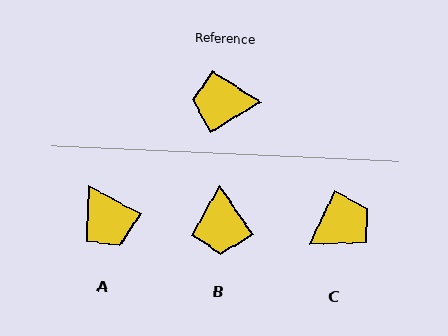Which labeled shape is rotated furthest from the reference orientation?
C, about 146 degrees away.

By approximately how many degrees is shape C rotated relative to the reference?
Approximately 146 degrees clockwise.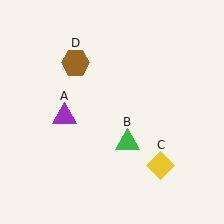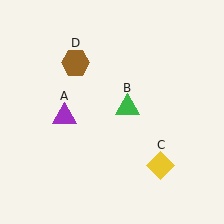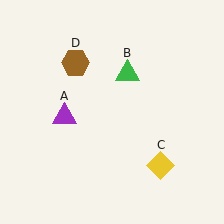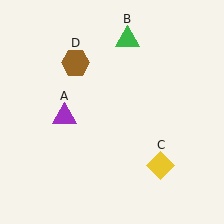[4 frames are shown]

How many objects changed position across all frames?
1 object changed position: green triangle (object B).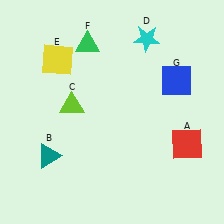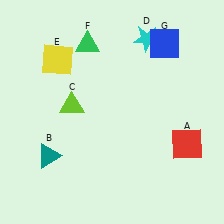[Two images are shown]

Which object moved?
The blue square (G) moved up.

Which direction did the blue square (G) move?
The blue square (G) moved up.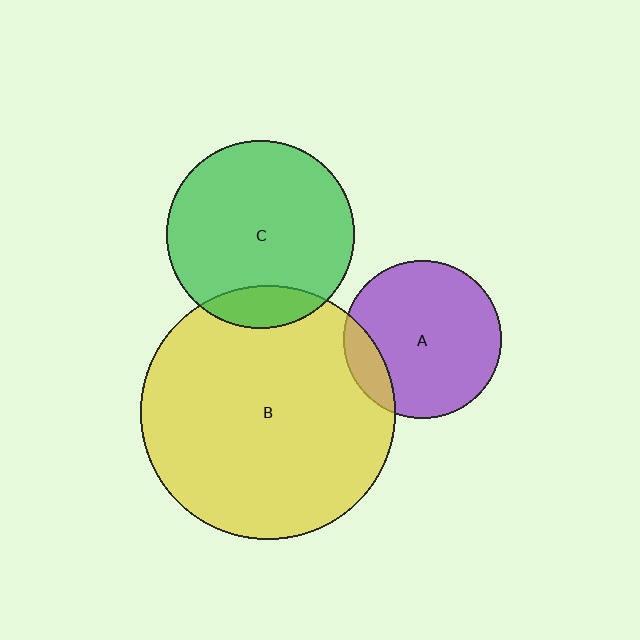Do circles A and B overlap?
Yes.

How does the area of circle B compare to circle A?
Approximately 2.6 times.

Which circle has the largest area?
Circle B (yellow).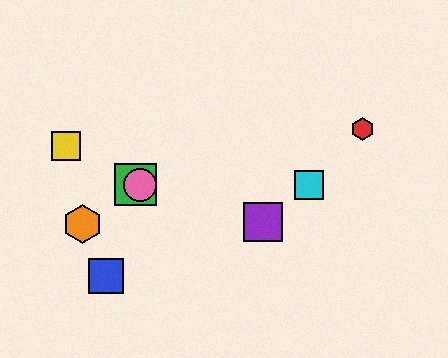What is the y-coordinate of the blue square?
The blue square is at y≈276.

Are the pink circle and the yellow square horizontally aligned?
No, the pink circle is at y≈185 and the yellow square is at y≈146.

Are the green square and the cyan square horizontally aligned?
Yes, both are at y≈185.